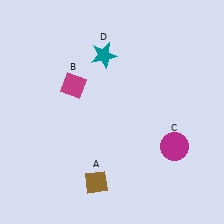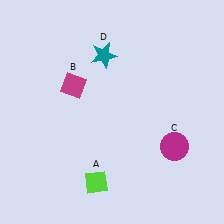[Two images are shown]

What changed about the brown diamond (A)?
In Image 1, A is brown. In Image 2, it changed to lime.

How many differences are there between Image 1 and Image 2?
There is 1 difference between the two images.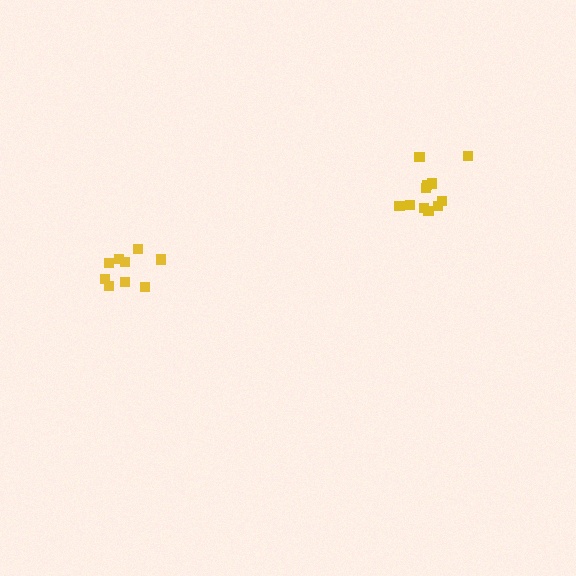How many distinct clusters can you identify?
There are 2 distinct clusters.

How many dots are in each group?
Group 1: 11 dots, Group 2: 9 dots (20 total).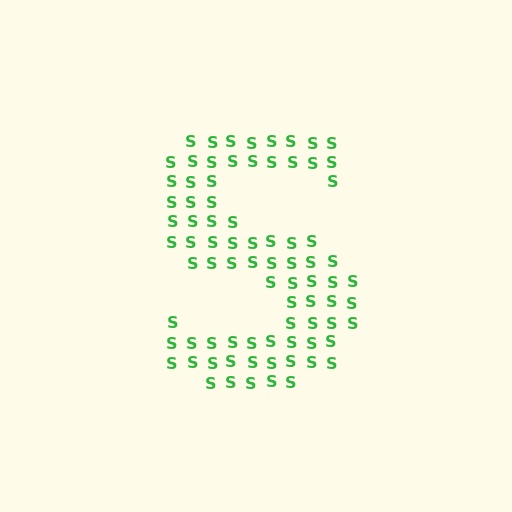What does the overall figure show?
The overall figure shows the letter S.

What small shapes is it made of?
It is made of small letter S's.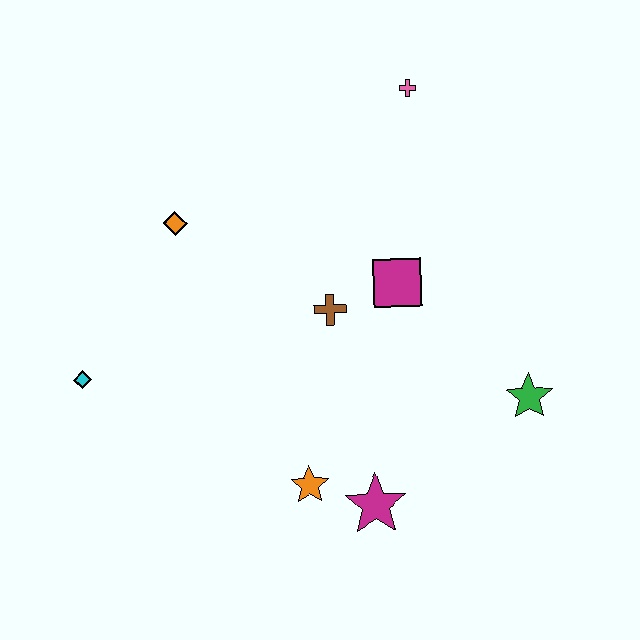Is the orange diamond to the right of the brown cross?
No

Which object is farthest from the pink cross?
The cyan diamond is farthest from the pink cross.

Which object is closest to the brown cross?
The magenta square is closest to the brown cross.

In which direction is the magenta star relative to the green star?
The magenta star is to the left of the green star.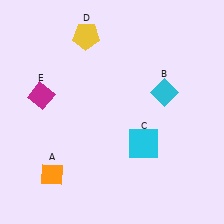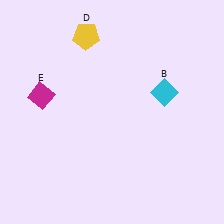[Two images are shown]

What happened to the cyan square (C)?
The cyan square (C) was removed in Image 2. It was in the bottom-right area of Image 1.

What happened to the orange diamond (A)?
The orange diamond (A) was removed in Image 2. It was in the bottom-left area of Image 1.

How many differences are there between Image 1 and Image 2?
There are 2 differences between the two images.